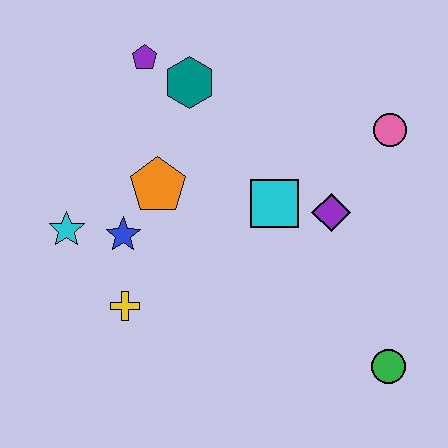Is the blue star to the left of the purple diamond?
Yes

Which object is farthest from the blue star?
The green circle is farthest from the blue star.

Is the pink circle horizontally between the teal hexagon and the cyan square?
No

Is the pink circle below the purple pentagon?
Yes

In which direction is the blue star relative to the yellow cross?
The blue star is above the yellow cross.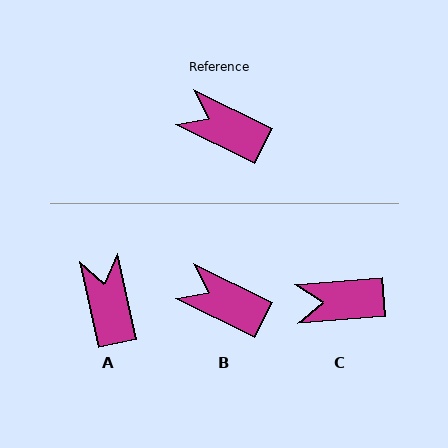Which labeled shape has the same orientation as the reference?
B.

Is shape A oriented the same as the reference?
No, it is off by about 52 degrees.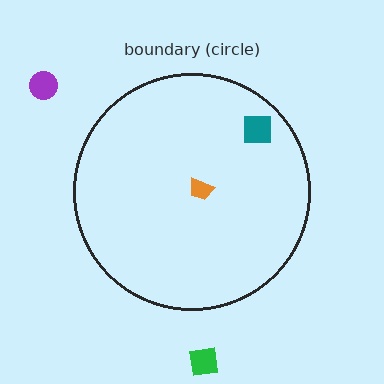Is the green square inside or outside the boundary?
Outside.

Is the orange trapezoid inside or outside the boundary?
Inside.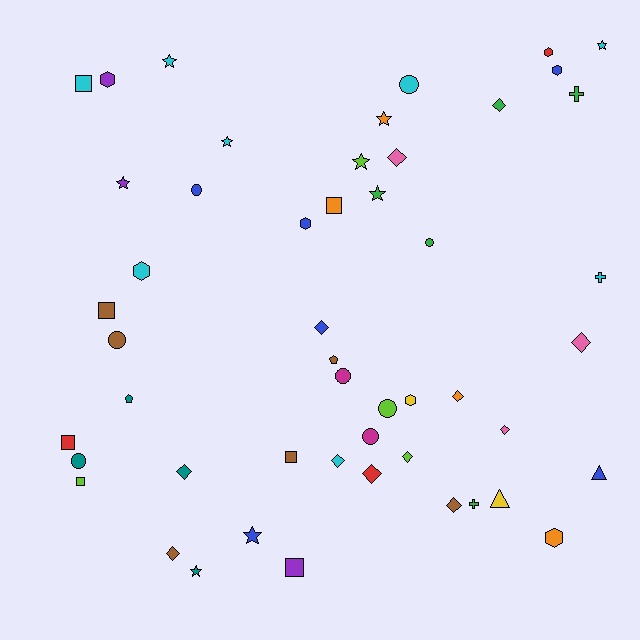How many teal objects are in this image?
There are 4 teal objects.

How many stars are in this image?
There are 9 stars.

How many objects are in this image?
There are 50 objects.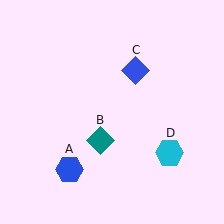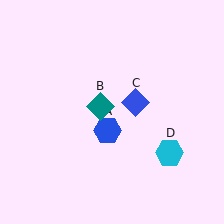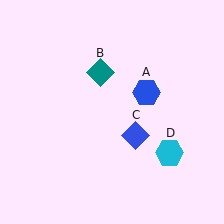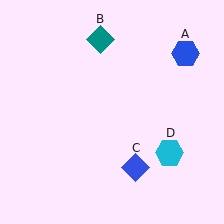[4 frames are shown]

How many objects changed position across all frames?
3 objects changed position: blue hexagon (object A), teal diamond (object B), blue diamond (object C).